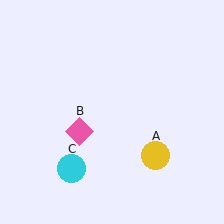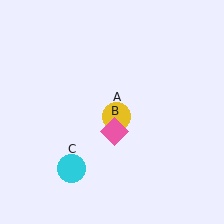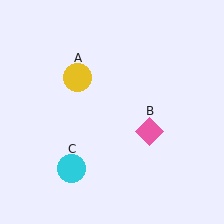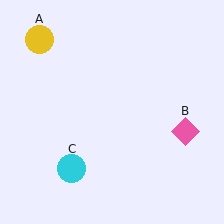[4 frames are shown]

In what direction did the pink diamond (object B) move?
The pink diamond (object B) moved right.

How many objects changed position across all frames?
2 objects changed position: yellow circle (object A), pink diamond (object B).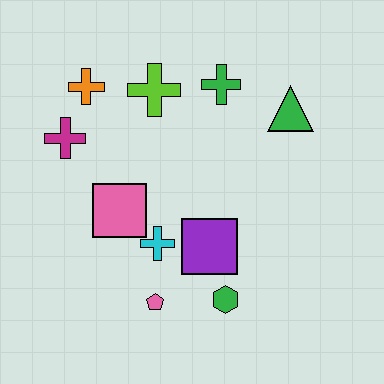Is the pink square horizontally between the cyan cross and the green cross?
No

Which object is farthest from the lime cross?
The green hexagon is farthest from the lime cross.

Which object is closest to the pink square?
The cyan cross is closest to the pink square.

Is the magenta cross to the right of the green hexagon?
No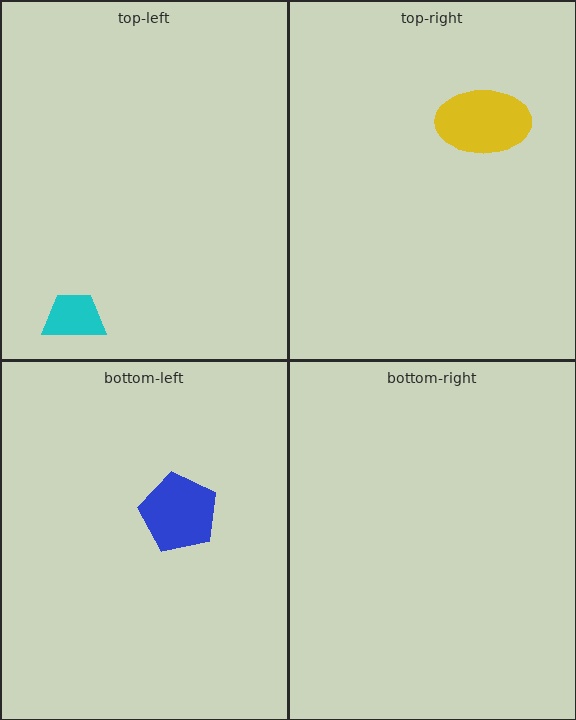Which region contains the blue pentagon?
The bottom-left region.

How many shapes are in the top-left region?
1.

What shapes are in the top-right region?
The yellow ellipse.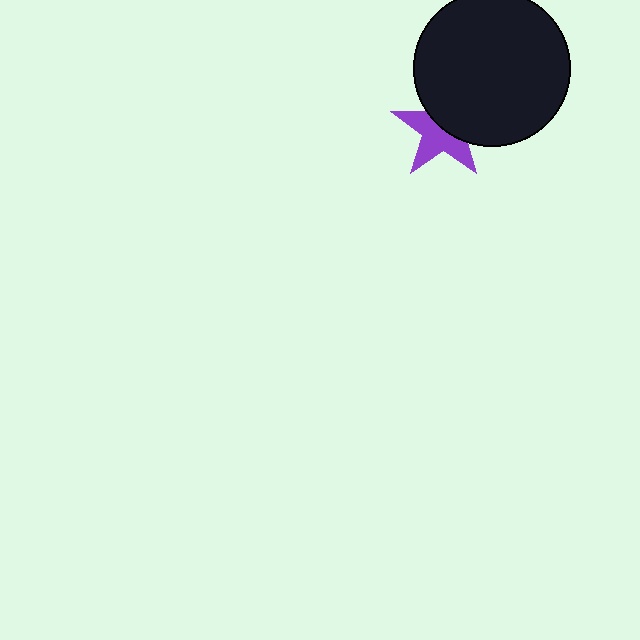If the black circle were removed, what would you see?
You would see the complete purple star.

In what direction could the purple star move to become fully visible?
The purple star could move toward the lower-left. That would shift it out from behind the black circle entirely.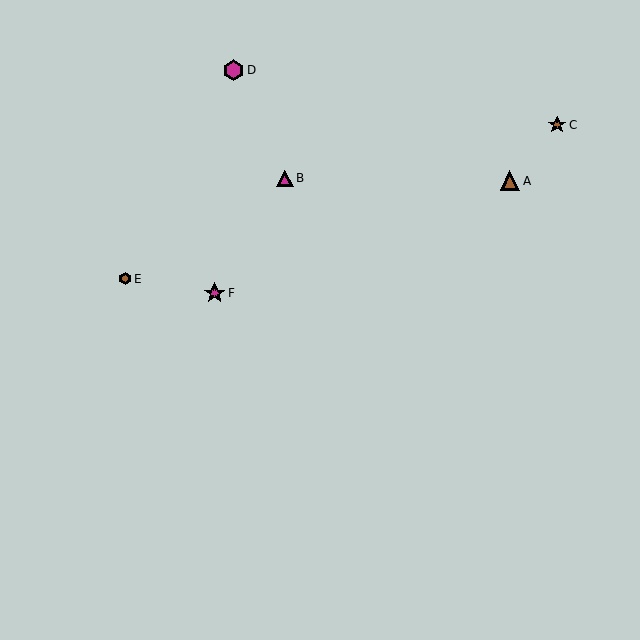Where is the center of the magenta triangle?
The center of the magenta triangle is at (285, 178).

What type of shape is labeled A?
Shape A is a brown triangle.